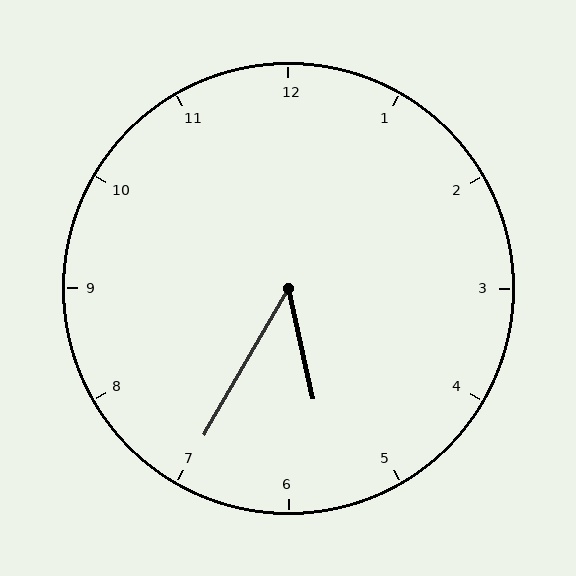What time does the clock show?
5:35.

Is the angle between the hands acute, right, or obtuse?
It is acute.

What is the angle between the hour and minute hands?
Approximately 42 degrees.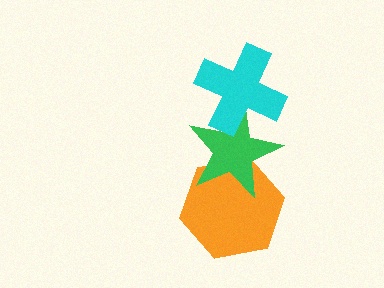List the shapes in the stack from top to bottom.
From top to bottom: the cyan cross, the green star, the orange hexagon.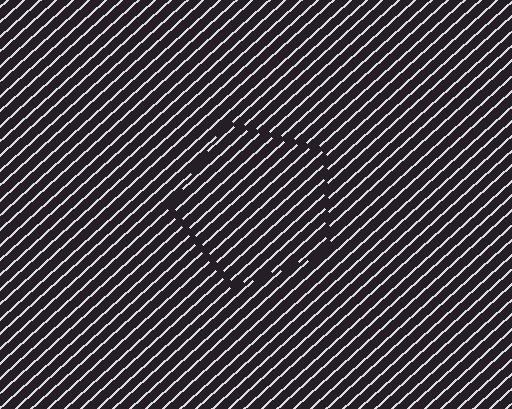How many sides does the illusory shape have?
5 sides — the line-ends trace a pentagon.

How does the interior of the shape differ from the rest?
The interior of the shape contains the same grating, shifted by half a period — the contour is defined by the phase discontinuity where line-ends from the inner and outer gratings abut.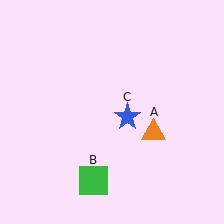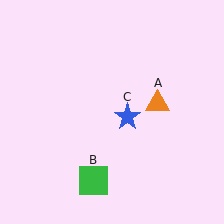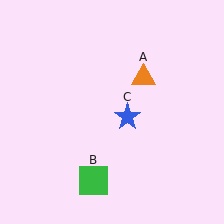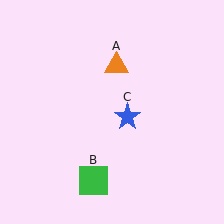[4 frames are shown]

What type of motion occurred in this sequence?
The orange triangle (object A) rotated counterclockwise around the center of the scene.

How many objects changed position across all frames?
1 object changed position: orange triangle (object A).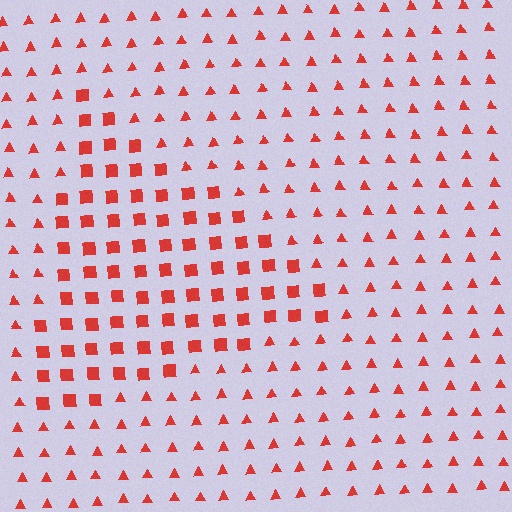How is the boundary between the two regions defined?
The boundary is defined by a change in element shape: squares inside vs. triangles outside. All elements share the same color and spacing.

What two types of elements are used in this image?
The image uses squares inside the triangle region and triangles outside it.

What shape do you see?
I see a triangle.